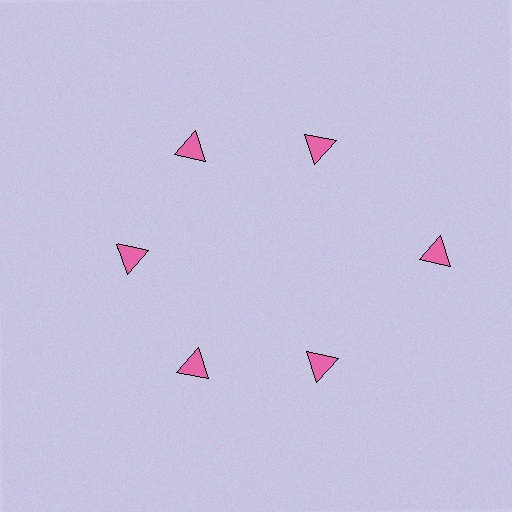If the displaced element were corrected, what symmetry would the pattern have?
It would have 6-fold rotational symmetry — the pattern would map onto itself every 60 degrees.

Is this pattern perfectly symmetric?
No. The 6 pink triangles are arranged in a ring, but one element near the 3 o'clock position is pushed outward from the center, breaking the 6-fold rotational symmetry.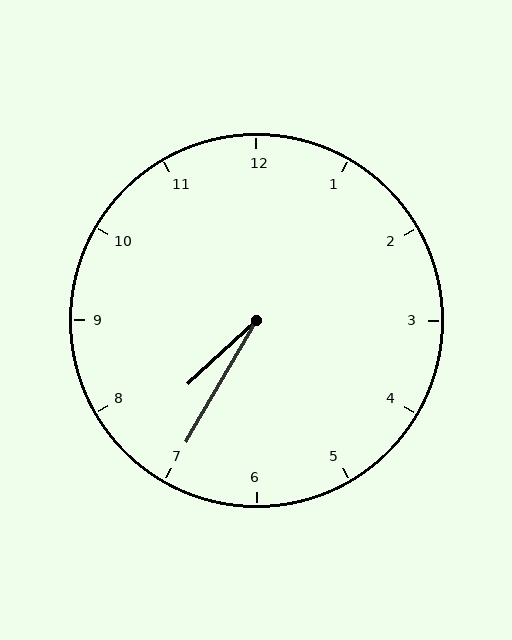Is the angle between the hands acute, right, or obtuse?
It is acute.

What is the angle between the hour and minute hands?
Approximately 18 degrees.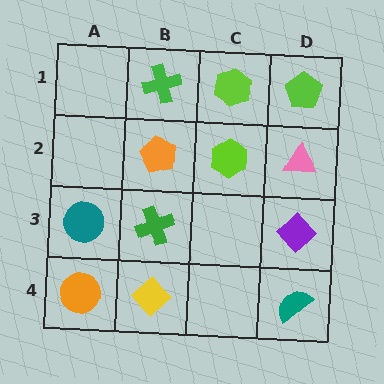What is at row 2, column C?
A lime hexagon.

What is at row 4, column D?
A teal semicircle.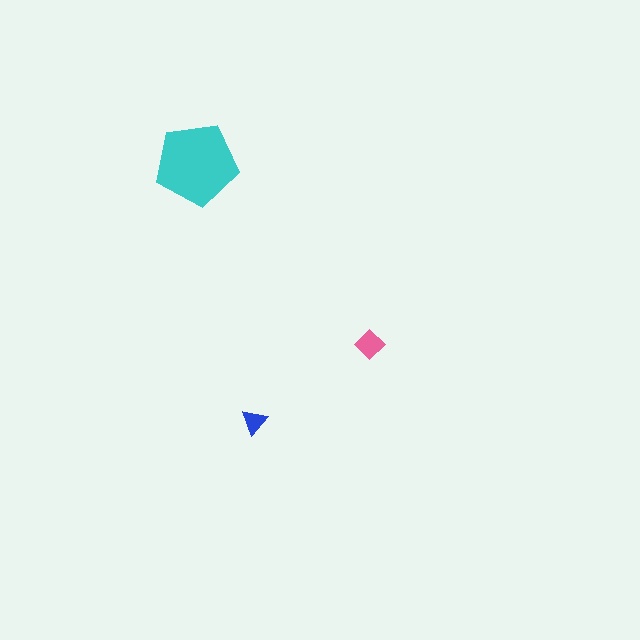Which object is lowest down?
The blue triangle is bottommost.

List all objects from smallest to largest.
The blue triangle, the pink diamond, the cyan pentagon.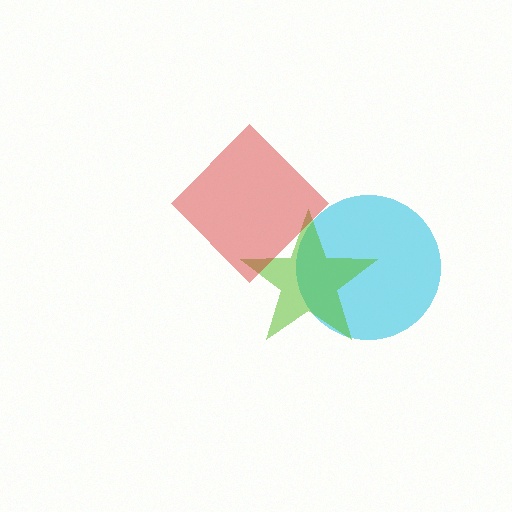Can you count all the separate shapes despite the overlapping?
Yes, there are 3 separate shapes.